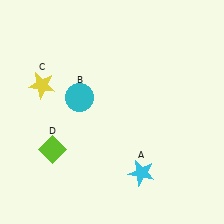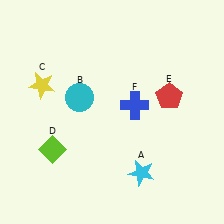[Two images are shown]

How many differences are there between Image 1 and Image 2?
There are 2 differences between the two images.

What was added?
A red pentagon (E), a blue cross (F) were added in Image 2.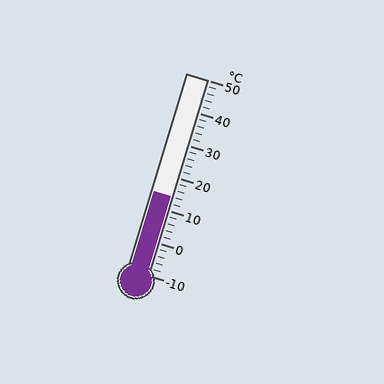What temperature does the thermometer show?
The thermometer shows approximately 14°C.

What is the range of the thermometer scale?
The thermometer scale ranges from -10°C to 50°C.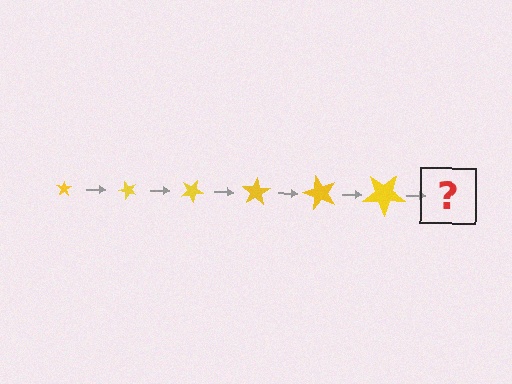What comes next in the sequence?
The next element should be a star, larger than the previous one and rotated 300 degrees from the start.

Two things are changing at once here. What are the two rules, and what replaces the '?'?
The two rules are that the star grows larger each step and it rotates 50 degrees each step. The '?' should be a star, larger than the previous one and rotated 300 degrees from the start.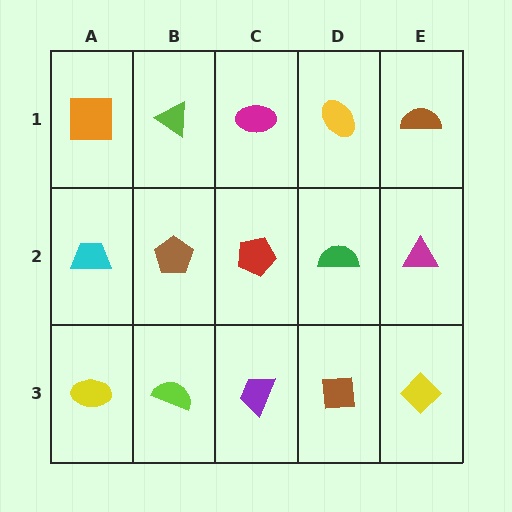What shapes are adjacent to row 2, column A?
An orange square (row 1, column A), a yellow ellipse (row 3, column A), a brown pentagon (row 2, column B).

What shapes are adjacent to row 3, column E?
A magenta triangle (row 2, column E), a brown square (row 3, column D).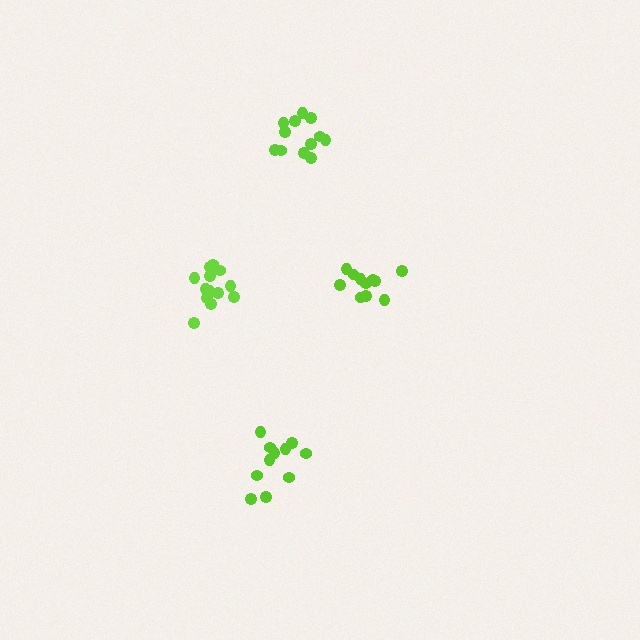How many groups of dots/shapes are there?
There are 4 groups.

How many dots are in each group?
Group 1: 12 dots, Group 2: 11 dots, Group 3: 11 dots, Group 4: 14 dots (48 total).